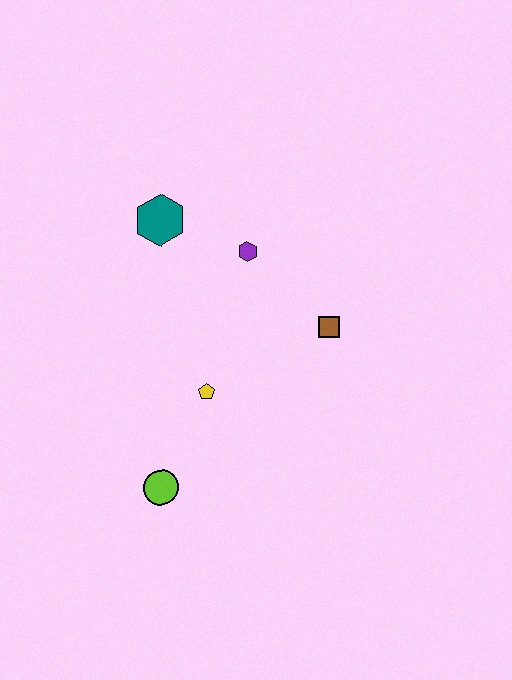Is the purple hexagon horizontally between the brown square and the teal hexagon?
Yes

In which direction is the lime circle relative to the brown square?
The lime circle is to the left of the brown square.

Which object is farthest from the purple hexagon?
The lime circle is farthest from the purple hexagon.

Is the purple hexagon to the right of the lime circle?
Yes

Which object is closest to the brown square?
The purple hexagon is closest to the brown square.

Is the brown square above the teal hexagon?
No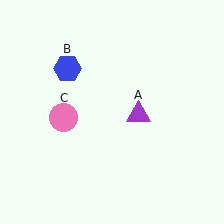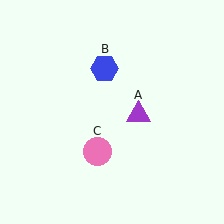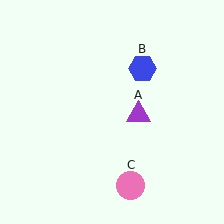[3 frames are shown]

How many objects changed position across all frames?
2 objects changed position: blue hexagon (object B), pink circle (object C).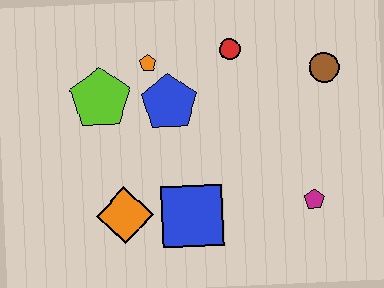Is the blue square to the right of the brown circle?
No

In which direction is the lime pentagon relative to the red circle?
The lime pentagon is to the left of the red circle.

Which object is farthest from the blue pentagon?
The magenta pentagon is farthest from the blue pentagon.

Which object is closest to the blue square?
The orange diamond is closest to the blue square.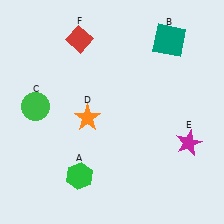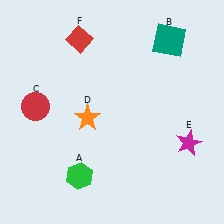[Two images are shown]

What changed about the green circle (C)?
In Image 1, C is green. In Image 2, it changed to red.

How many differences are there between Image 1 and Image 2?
There is 1 difference between the two images.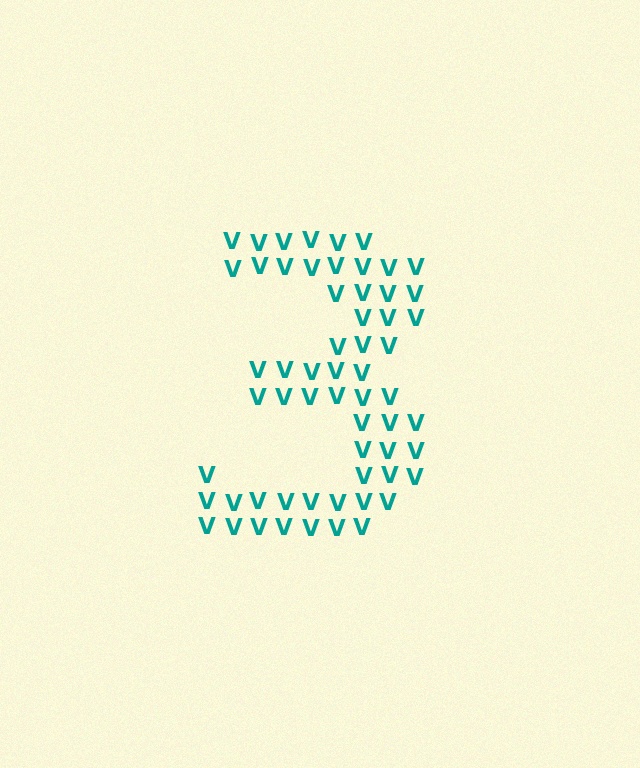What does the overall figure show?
The overall figure shows the digit 3.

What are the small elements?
The small elements are letter V's.